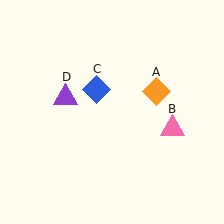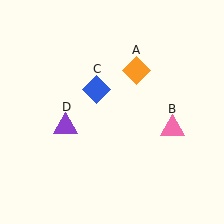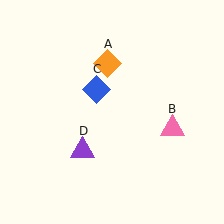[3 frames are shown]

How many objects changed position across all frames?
2 objects changed position: orange diamond (object A), purple triangle (object D).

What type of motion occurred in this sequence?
The orange diamond (object A), purple triangle (object D) rotated counterclockwise around the center of the scene.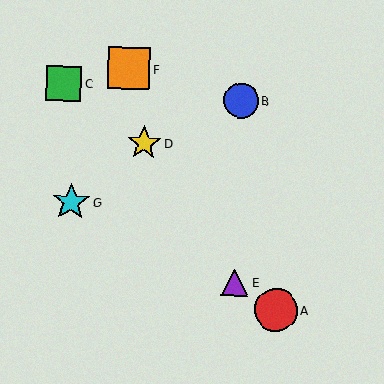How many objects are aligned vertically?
2 objects (B, E) are aligned vertically.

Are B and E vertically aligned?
Yes, both are at x≈241.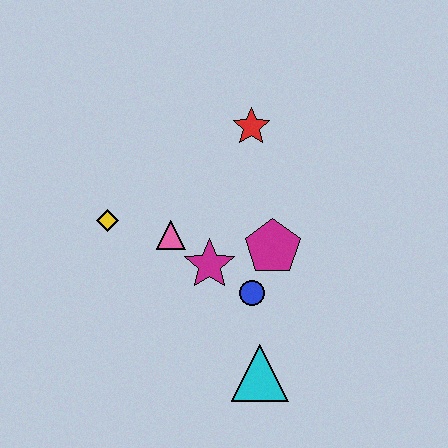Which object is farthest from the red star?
The cyan triangle is farthest from the red star.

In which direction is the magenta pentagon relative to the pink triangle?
The magenta pentagon is to the right of the pink triangle.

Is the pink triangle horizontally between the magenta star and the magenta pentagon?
No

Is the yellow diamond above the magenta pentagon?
Yes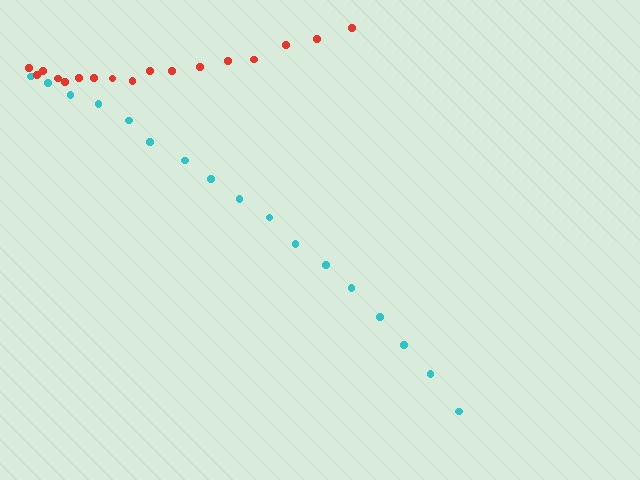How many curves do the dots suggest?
There are 2 distinct paths.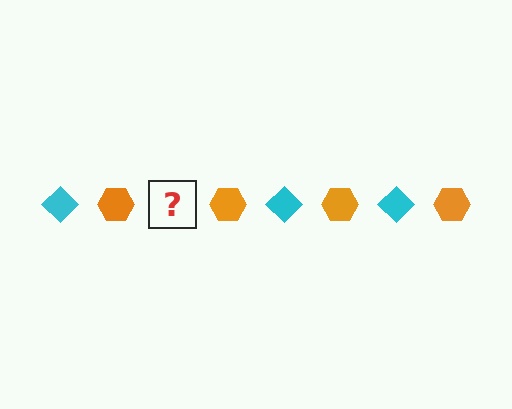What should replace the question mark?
The question mark should be replaced with a cyan diamond.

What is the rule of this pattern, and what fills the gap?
The rule is that the pattern alternates between cyan diamond and orange hexagon. The gap should be filled with a cyan diamond.